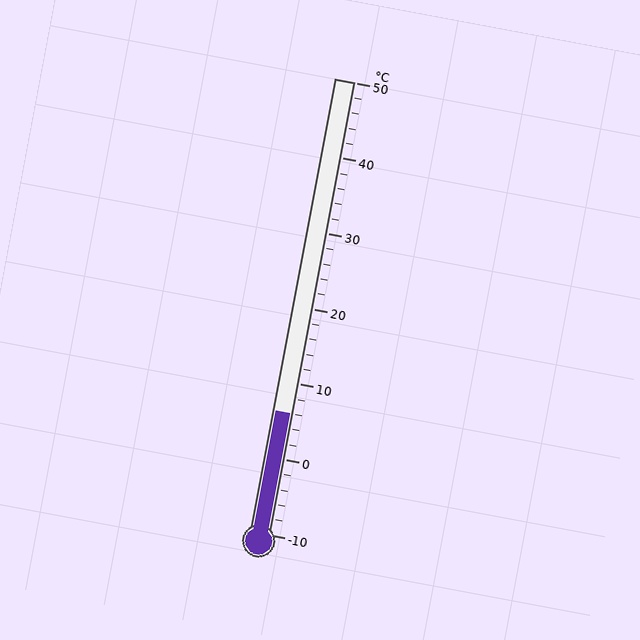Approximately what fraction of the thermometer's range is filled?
The thermometer is filled to approximately 25% of its range.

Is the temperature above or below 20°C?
The temperature is below 20°C.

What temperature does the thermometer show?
The thermometer shows approximately 6°C.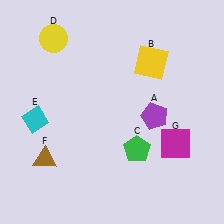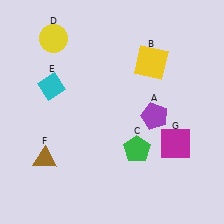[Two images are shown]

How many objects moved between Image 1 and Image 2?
1 object moved between the two images.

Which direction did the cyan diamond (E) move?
The cyan diamond (E) moved up.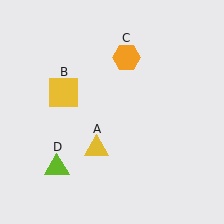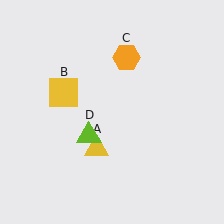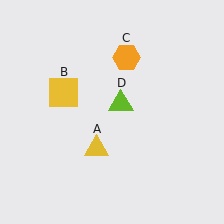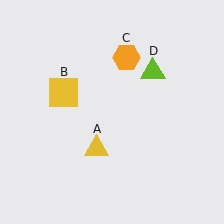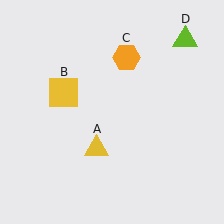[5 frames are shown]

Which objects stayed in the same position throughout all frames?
Yellow triangle (object A) and yellow square (object B) and orange hexagon (object C) remained stationary.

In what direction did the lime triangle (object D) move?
The lime triangle (object D) moved up and to the right.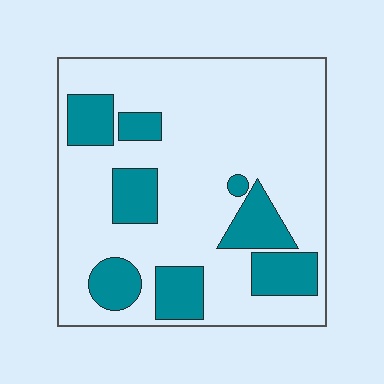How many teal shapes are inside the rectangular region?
8.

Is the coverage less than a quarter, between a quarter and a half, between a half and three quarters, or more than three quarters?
Less than a quarter.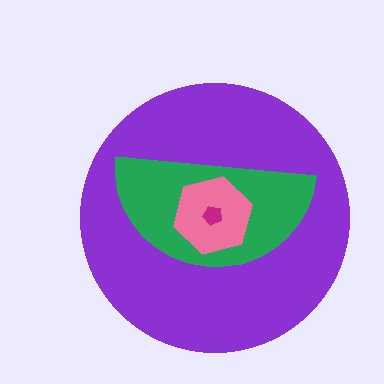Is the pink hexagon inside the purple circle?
Yes.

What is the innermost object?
The magenta pentagon.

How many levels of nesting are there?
4.